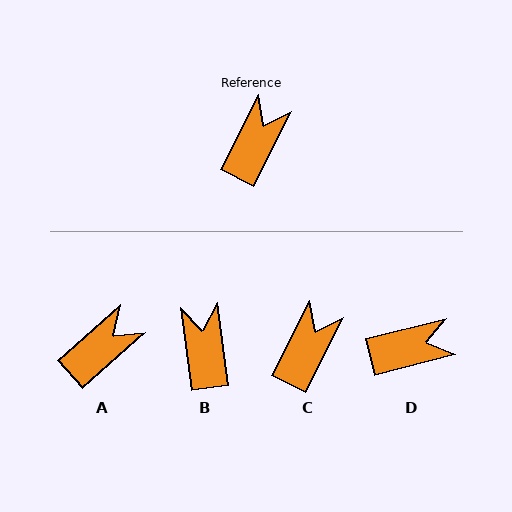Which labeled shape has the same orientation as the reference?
C.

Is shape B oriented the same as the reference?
No, it is off by about 35 degrees.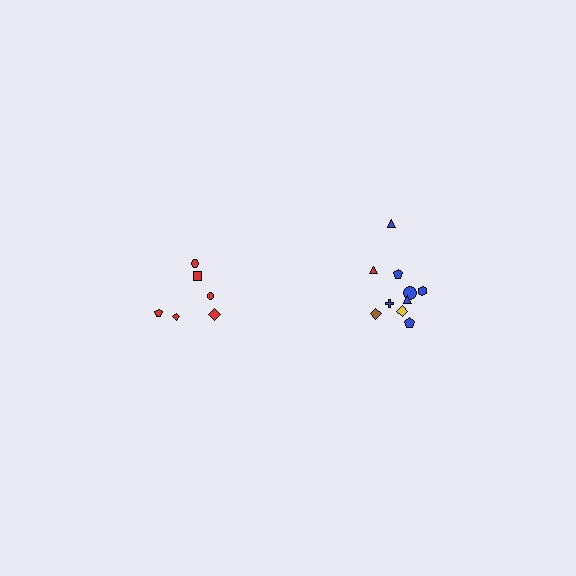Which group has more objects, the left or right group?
The right group.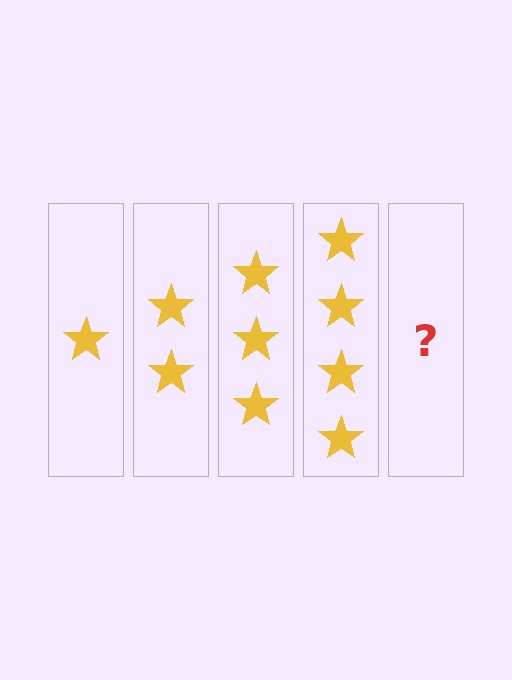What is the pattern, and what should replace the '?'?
The pattern is that each step adds one more star. The '?' should be 5 stars.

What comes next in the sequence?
The next element should be 5 stars.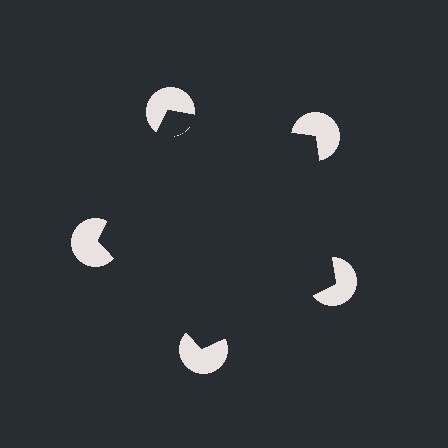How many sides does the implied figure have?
5 sides.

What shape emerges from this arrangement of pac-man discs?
An illusory pentagon — its edges are inferred from the aligned wedge cuts in the pac-man discs, not physically drawn.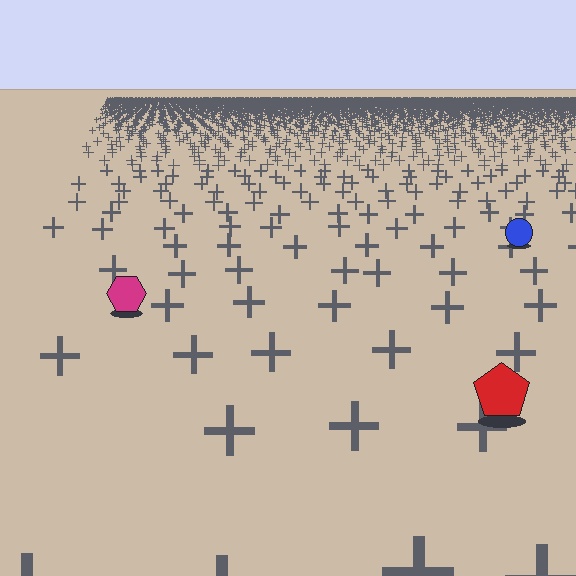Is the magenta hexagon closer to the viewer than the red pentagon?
No. The red pentagon is closer — you can tell from the texture gradient: the ground texture is coarser near it.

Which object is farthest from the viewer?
The blue circle is farthest from the viewer. It appears smaller and the ground texture around it is denser.